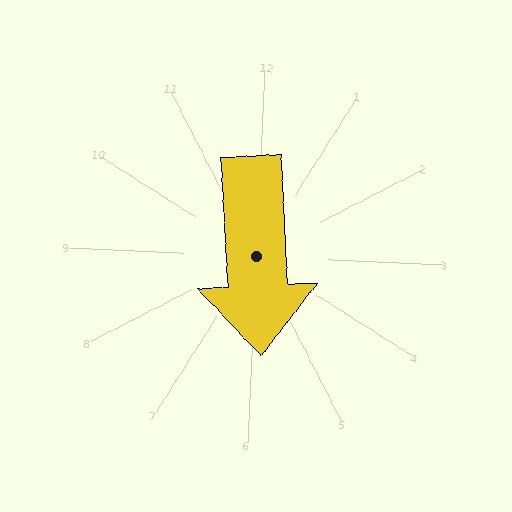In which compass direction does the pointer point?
South.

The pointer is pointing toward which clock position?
Roughly 6 o'clock.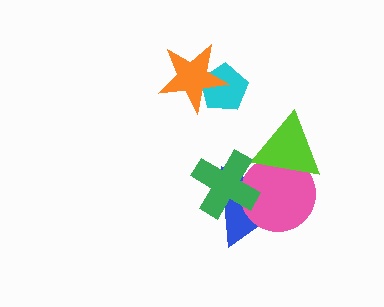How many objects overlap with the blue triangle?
3 objects overlap with the blue triangle.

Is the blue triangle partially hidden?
Yes, it is partially covered by another shape.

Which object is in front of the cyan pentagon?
The orange star is in front of the cyan pentagon.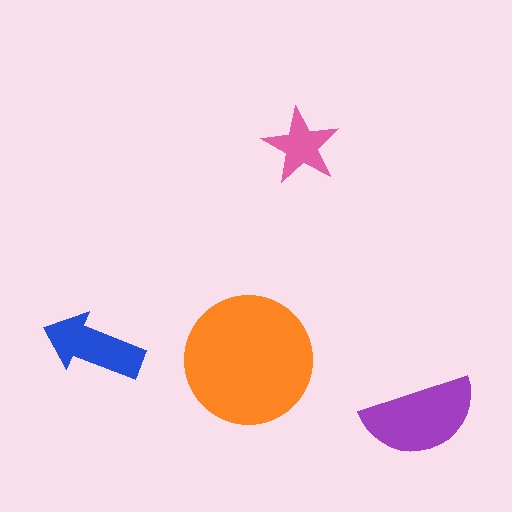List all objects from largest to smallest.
The orange circle, the purple semicircle, the blue arrow, the pink star.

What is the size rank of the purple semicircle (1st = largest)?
2nd.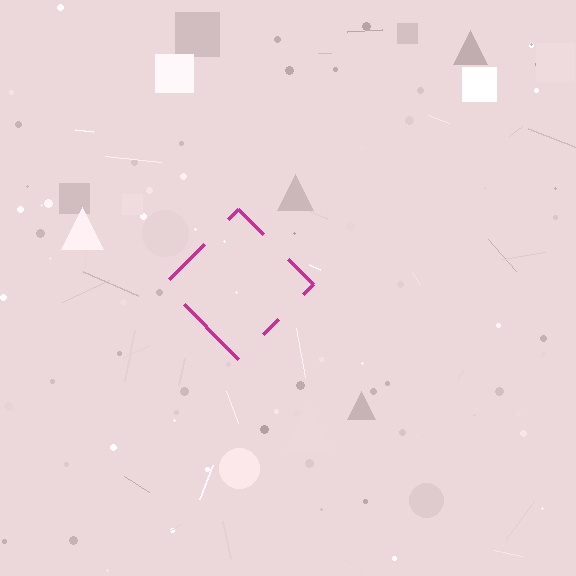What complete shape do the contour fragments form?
The contour fragments form a diamond.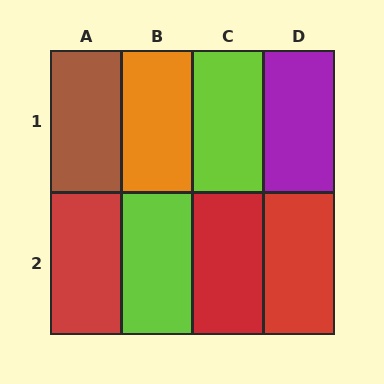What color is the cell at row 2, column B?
Lime.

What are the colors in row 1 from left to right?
Brown, orange, lime, purple.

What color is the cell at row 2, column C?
Red.